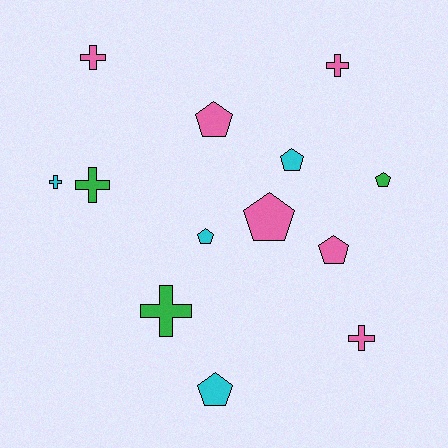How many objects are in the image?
There are 13 objects.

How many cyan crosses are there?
There is 1 cyan cross.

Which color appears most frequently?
Pink, with 6 objects.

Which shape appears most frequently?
Pentagon, with 7 objects.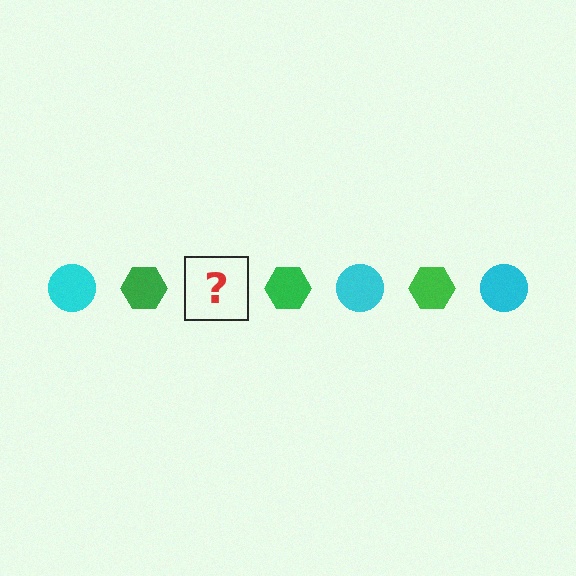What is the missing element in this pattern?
The missing element is a cyan circle.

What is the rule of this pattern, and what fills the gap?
The rule is that the pattern alternates between cyan circle and green hexagon. The gap should be filled with a cyan circle.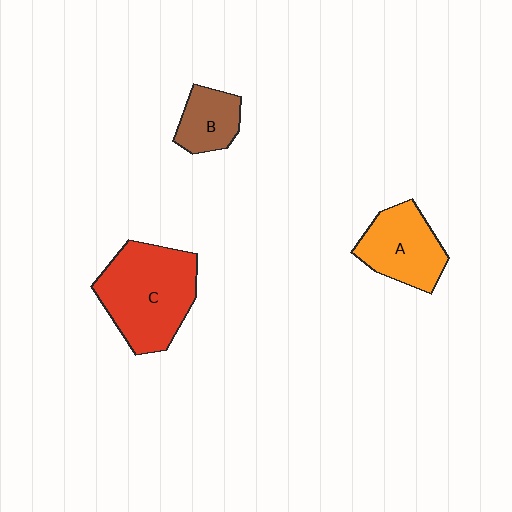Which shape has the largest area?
Shape C (red).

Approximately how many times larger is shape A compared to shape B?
Approximately 1.5 times.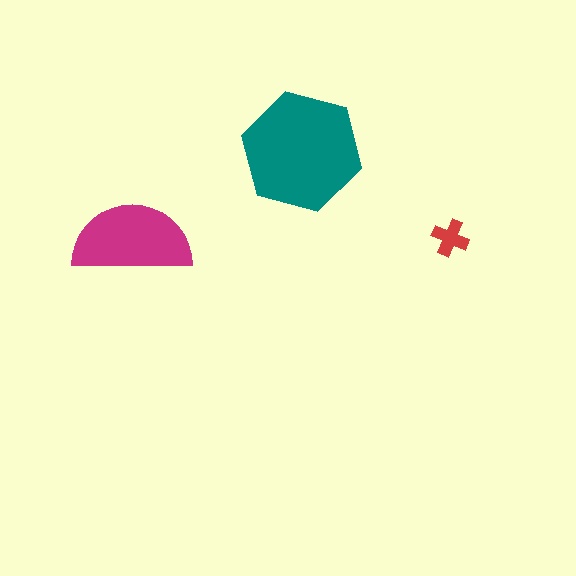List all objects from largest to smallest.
The teal hexagon, the magenta semicircle, the red cross.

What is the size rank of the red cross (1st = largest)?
3rd.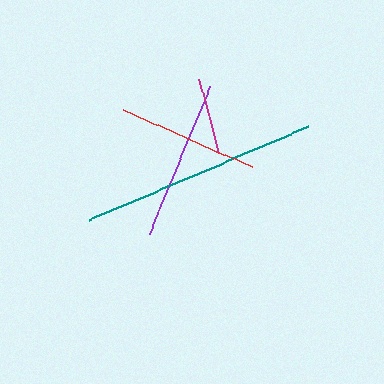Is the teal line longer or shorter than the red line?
The teal line is longer than the red line.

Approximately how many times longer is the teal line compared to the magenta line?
The teal line is approximately 3.1 times the length of the magenta line.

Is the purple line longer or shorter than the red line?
The purple line is longer than the red line.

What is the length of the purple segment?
The purple segment is approximately 160 pixels long.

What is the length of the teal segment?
The teal segment is approximately 238 pixels long.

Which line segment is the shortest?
The magenta line is the shortest at approximately 76 pixels.